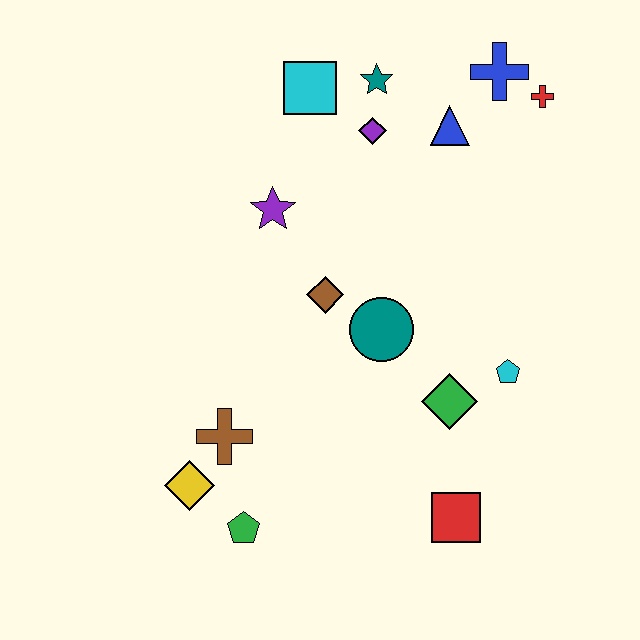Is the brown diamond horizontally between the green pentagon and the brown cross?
No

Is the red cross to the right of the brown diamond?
Yes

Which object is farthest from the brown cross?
The red cross is farthest from the brown cross.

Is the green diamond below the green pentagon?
No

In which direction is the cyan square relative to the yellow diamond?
The cyan square is above the yellow diamond.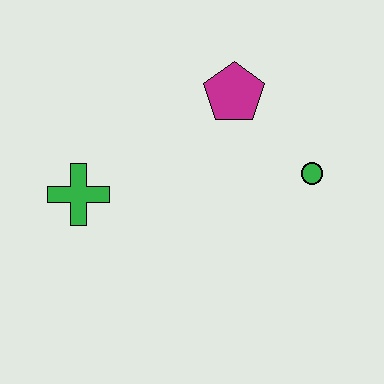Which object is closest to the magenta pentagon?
The green circle is closest to the magenta pentagon.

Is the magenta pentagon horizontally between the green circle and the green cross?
Yes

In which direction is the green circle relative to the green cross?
The green circle is to the right of the green cross.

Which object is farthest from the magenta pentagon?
The green cross is farthest from the magenta pentagon.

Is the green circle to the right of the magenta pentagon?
Yes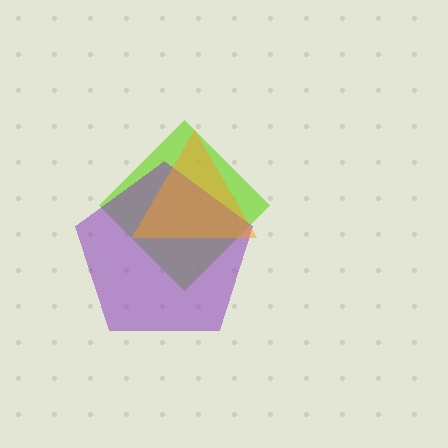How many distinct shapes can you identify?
There are 3 distinct shapes: a lime diamond, a purple pentagon, an orange triangle.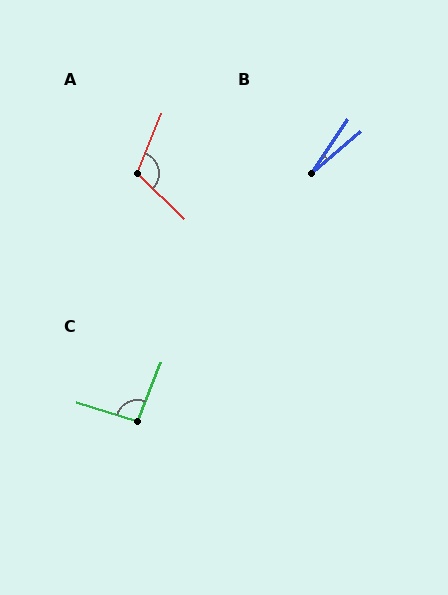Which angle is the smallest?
B, at approximately 16 degrees.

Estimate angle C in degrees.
Approximately 95 degrees.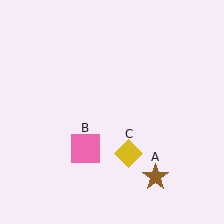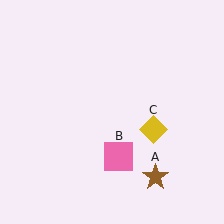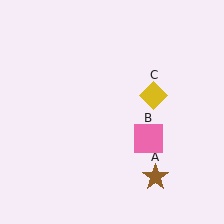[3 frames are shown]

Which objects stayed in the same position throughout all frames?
Brown star (object A) remained stationary.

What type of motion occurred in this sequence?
The pink square (object B), yellow diamond (object C) rotated counterclockwise around the center of the scene.